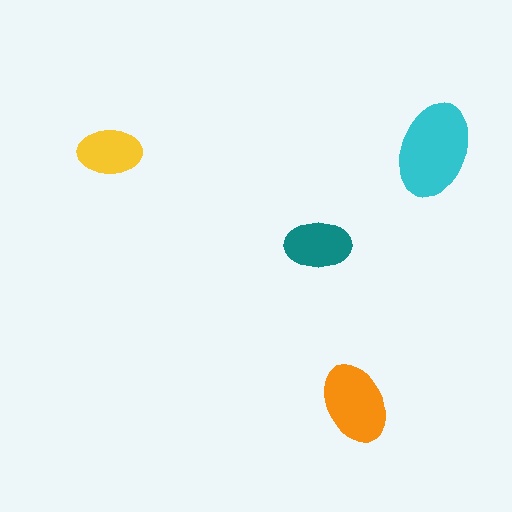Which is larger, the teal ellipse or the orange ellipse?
The orange one.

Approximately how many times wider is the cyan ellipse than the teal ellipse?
About 1.5 times wider.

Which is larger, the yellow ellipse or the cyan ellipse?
The cyan one.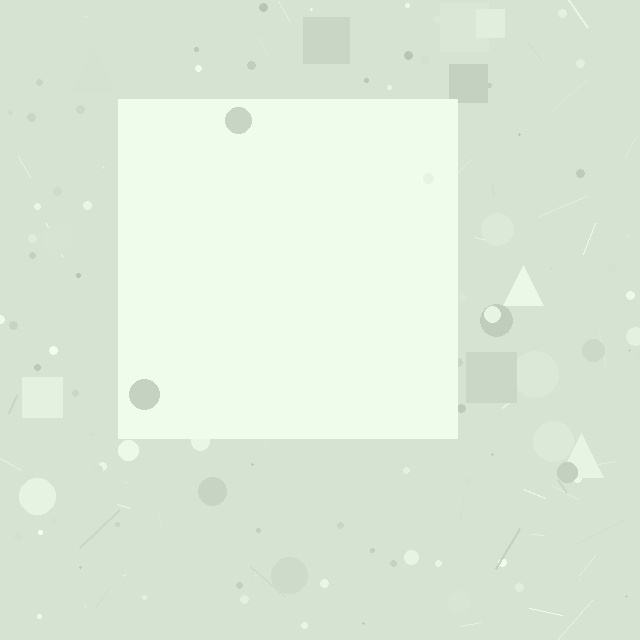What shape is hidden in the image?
A square is hidden in the image.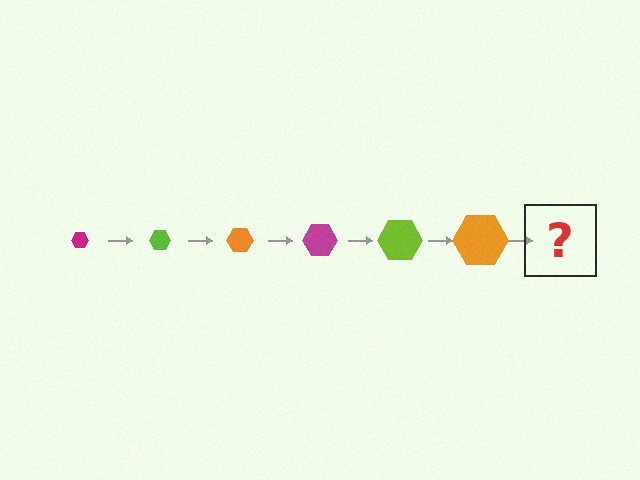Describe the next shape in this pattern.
It should be a magenta hexagon, larger than the previous one.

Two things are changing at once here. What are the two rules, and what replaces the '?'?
The two rules are that the hexagon grows larger each step and the color cycles through magenta, lime, and orange. The '?' should be a magenta hexagon, larger than the previous one.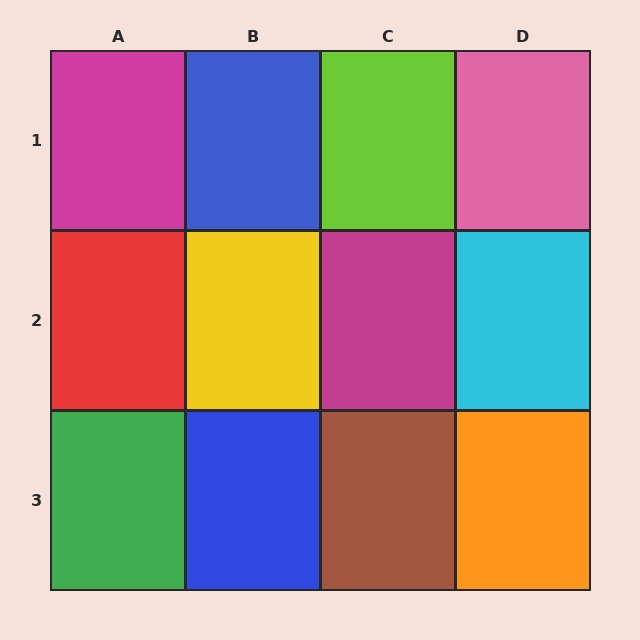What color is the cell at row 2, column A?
Red.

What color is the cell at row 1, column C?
Lime.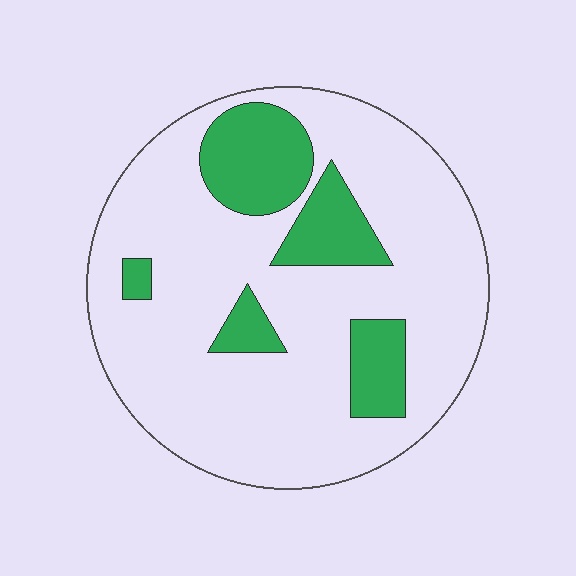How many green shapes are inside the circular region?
5.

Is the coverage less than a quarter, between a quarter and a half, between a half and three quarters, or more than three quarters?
Less than a quarter.